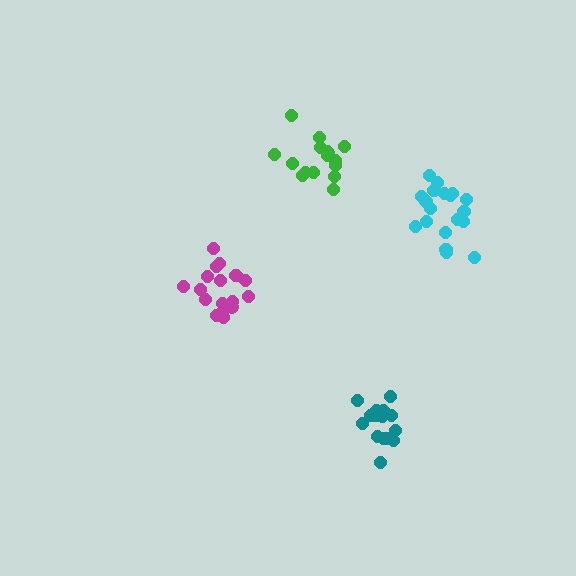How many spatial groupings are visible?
There are 4 spatial groupings.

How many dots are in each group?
Group 1: 16 dots, Group 2: 18 dots, Group 3: 16 dots, Group 4: 19 dots (69 total).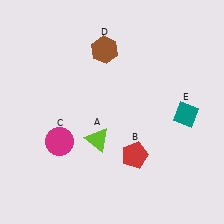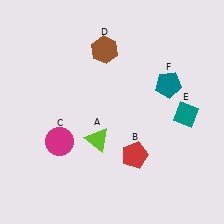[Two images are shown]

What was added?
A teal pentagon (F) was added in Image 2.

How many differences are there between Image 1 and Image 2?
There is 1 difference between the two images.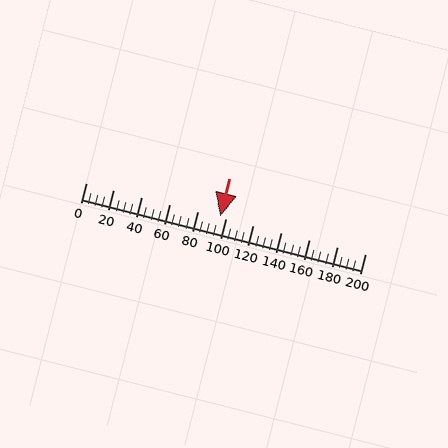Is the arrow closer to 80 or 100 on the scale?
The arrow is closer to 100.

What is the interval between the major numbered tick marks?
The major tick marks are spaced 20 units apart.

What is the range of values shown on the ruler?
The ruler shows values from 0 to 200.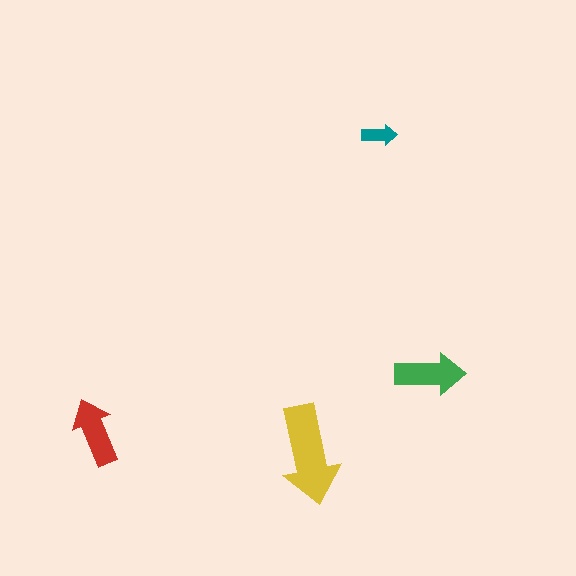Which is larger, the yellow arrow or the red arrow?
The yellow one.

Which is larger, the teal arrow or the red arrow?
The red one.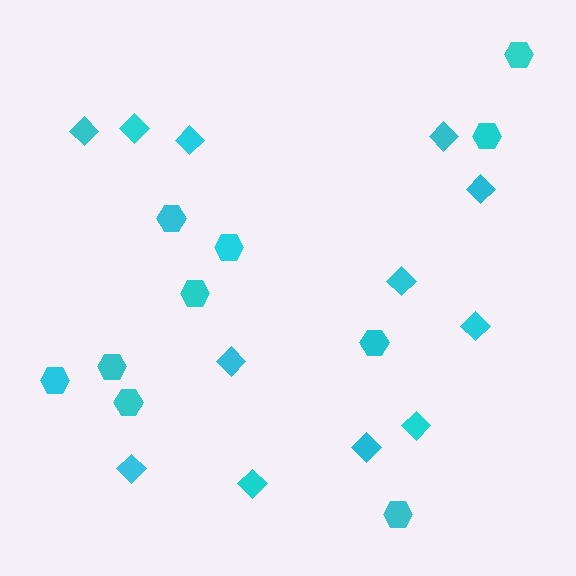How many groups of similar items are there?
There are 2 groups: one group of hexagons (10) and one group of diamonds (12).